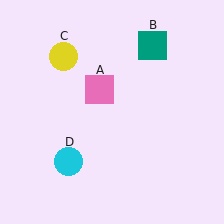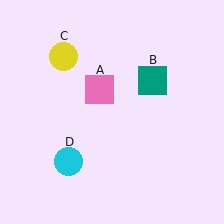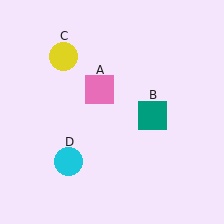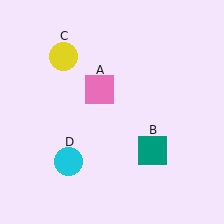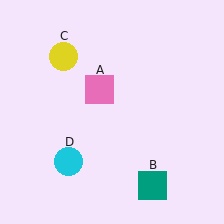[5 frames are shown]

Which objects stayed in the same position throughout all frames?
Pink square (object A) and yellow circle (object C) and cyan circle (object D) remained stationary.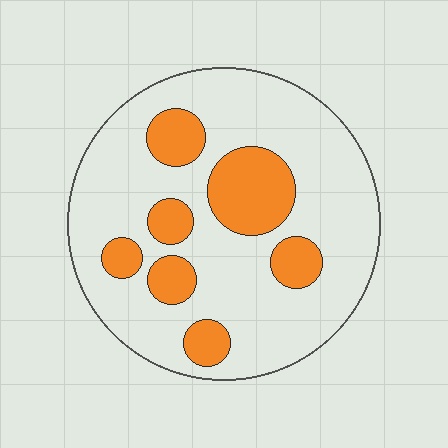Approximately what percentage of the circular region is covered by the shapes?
Approximately 25%.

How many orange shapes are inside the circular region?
7.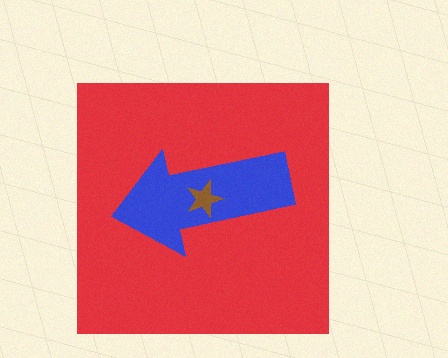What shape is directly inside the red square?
The blue arrow.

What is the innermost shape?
The brown star.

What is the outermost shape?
The red square.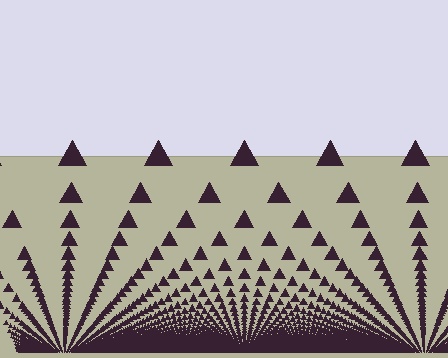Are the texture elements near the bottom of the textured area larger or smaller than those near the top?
Smaller. The gradient is inverted — elements near the bottom are smaller and denser.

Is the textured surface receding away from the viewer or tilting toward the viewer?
The surface appears to tilt toward the viewer. Texture elements get larger and sparser toward the top.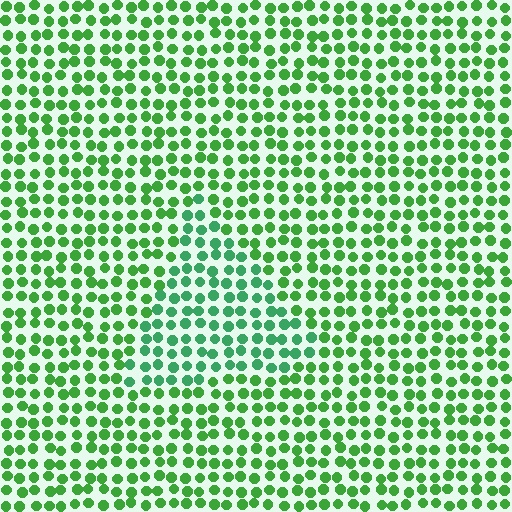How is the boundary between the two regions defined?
The boundary is defined purely by a slight shift in hue (about 25 degrees). Spacing, size, and orientation are identical on both sides.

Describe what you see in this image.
The image is filled with small green elements in a uniform arrangement. A triangle-shaped region is visible where the elements are tinted to a slightly different hue, forming a subtle color boundary.